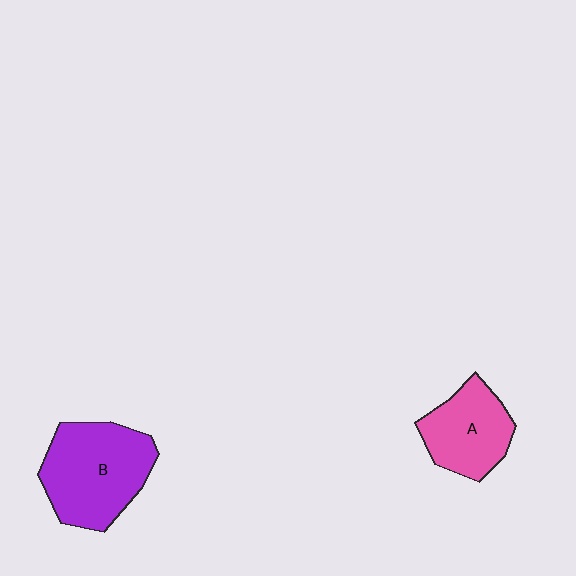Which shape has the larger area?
Shape B (purple).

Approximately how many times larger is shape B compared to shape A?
Approximately 1.5 times.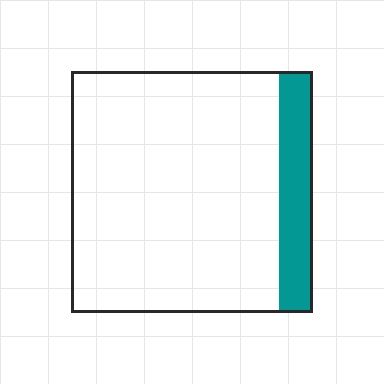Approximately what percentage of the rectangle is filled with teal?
Approximately 15%.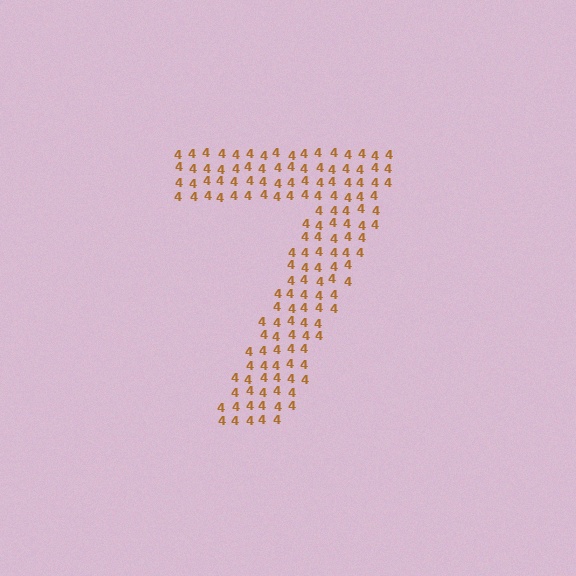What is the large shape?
The large shape is the digit 7.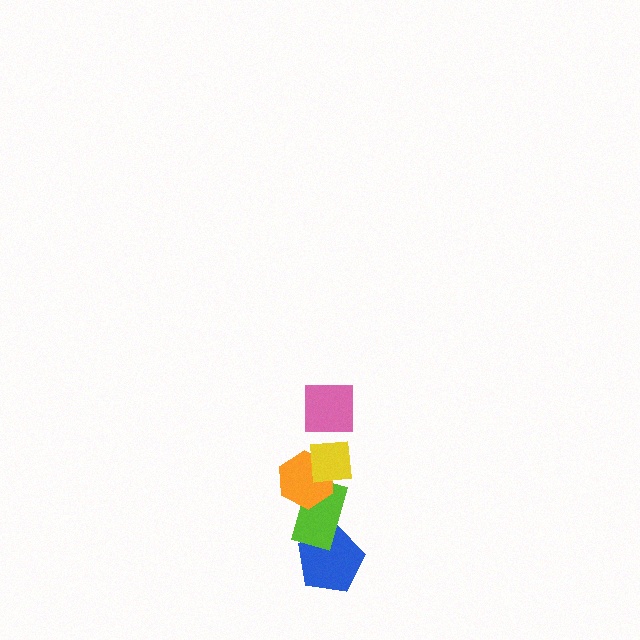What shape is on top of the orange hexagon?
The yellow square is on top of the orange hexagon.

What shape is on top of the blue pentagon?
The lime rectangle is on top of the blue pentagon.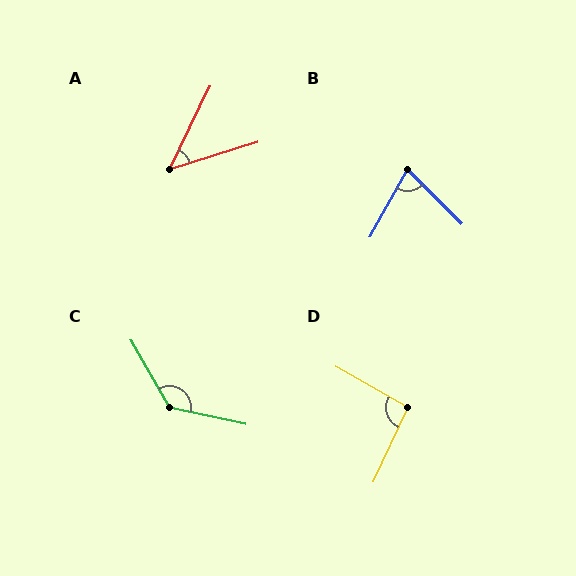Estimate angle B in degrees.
Approximately 74 degrees.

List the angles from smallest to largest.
A (47°), B (74°), D (95°), C (132°).